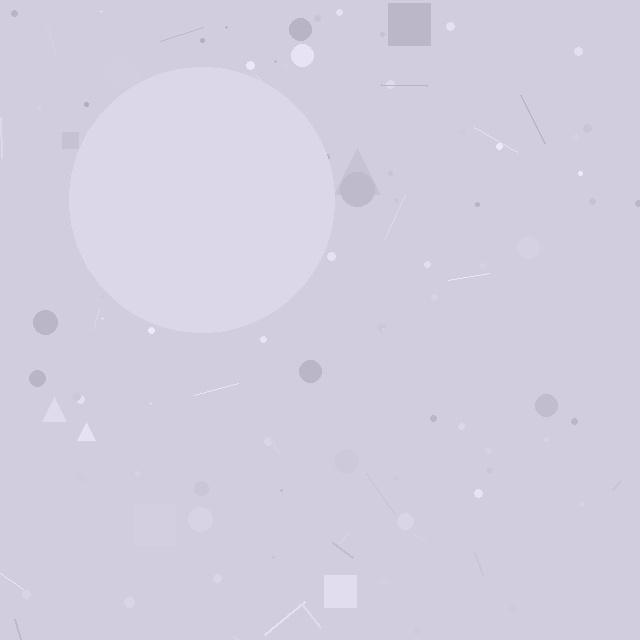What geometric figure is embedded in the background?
A circle is embedded in the background.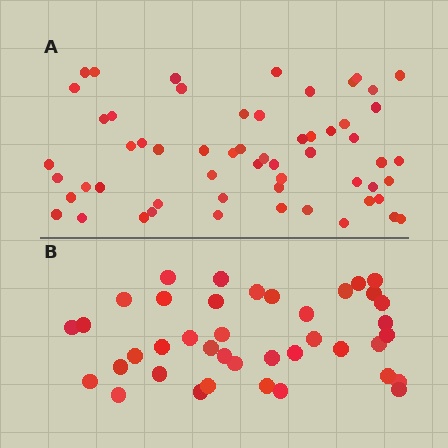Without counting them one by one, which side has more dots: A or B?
Region A (the top region) has more dots.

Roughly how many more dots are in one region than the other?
Region A has approximately 20 more dots than region B.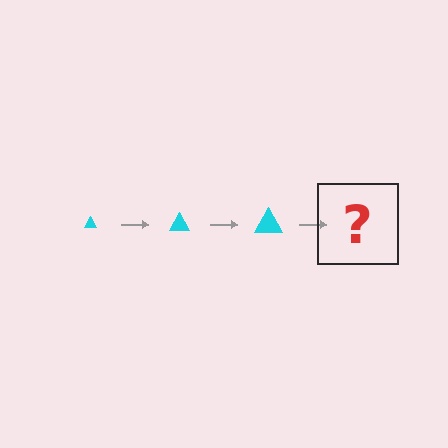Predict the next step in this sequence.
The next step is a cyan triangle, larger than the previous one.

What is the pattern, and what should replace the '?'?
The pattern is that the triangle gets progressively larger each step. The '?' should be a cyan triangle, larger than the previous one.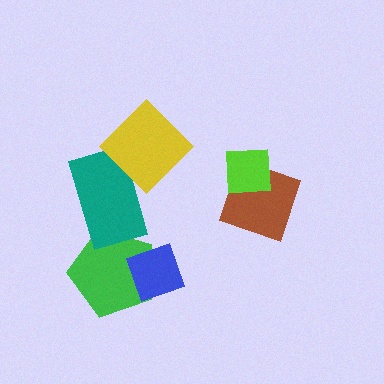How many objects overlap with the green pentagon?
2 objects overlap with the green pentagon.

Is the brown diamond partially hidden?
Yes, it is partially covered by another shape.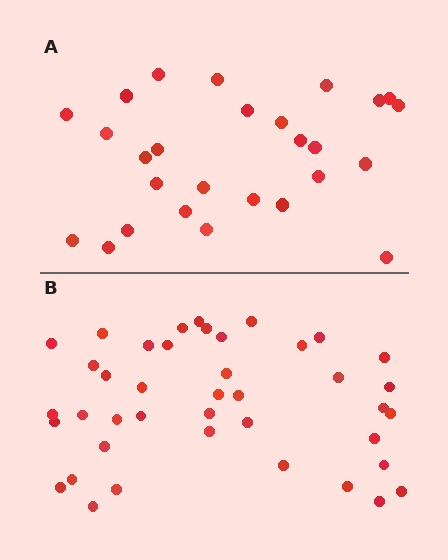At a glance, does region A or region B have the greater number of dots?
Region B (the bottom region) has more dots.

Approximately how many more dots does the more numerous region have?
Region B has approximately 15 more dots than region A.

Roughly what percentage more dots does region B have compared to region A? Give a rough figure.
About 50% more.